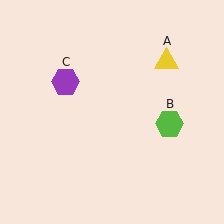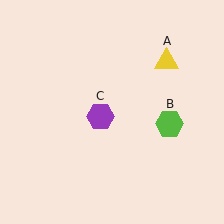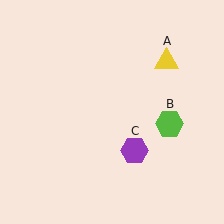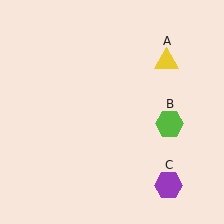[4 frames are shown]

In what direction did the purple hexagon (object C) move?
The purple hexagon (object C) moved down and to the right.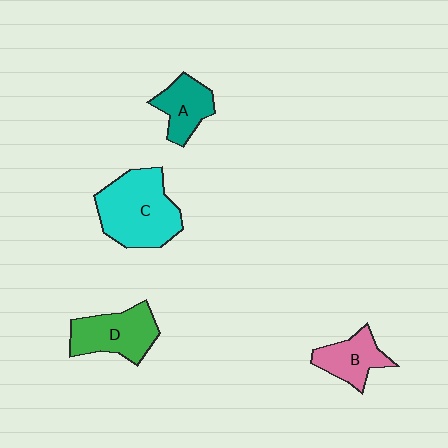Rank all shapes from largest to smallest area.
From largest to smallest: C (cyan), D (green), B (pink), A (teal).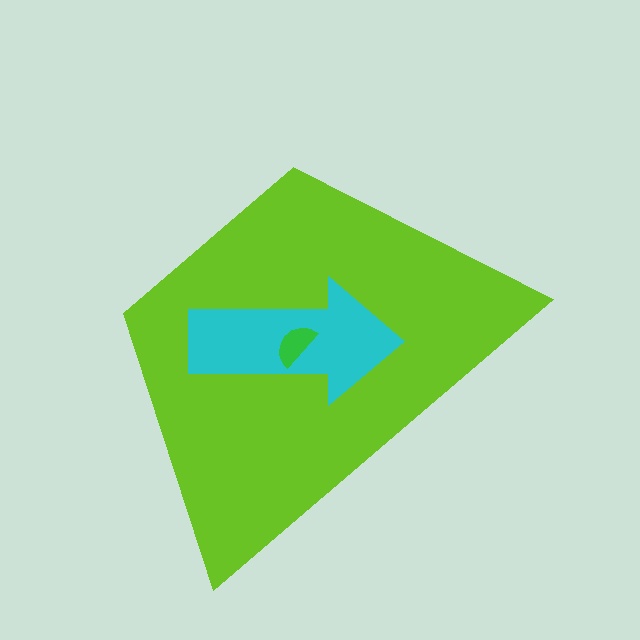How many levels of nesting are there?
3.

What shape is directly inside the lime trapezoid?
The cyan arrow.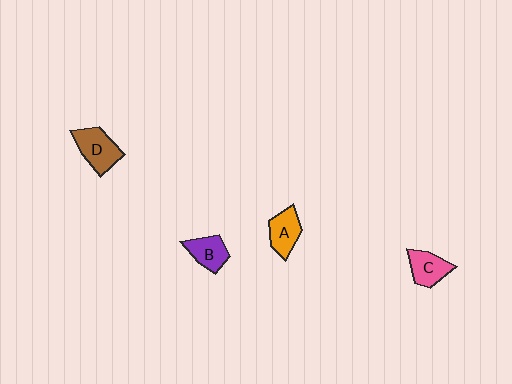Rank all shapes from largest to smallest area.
From largest to smallest: D (brown), A (orange), C (pink), B (purple).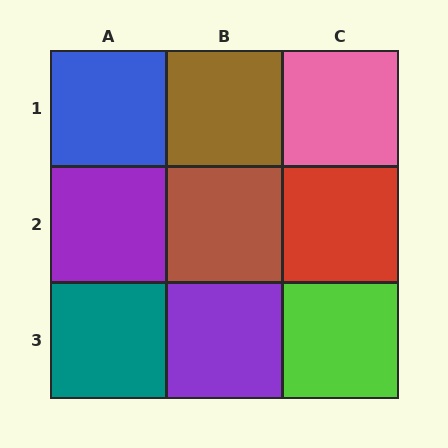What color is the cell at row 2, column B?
Brown.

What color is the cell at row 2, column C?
Red.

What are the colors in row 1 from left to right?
Blue, brown, pink.